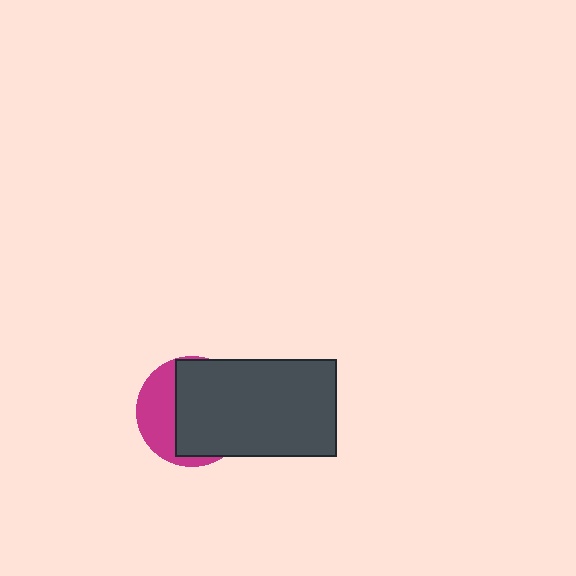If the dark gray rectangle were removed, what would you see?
You would see the complete magenta circle.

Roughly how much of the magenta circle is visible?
A small part of it is visible (roughly 36%).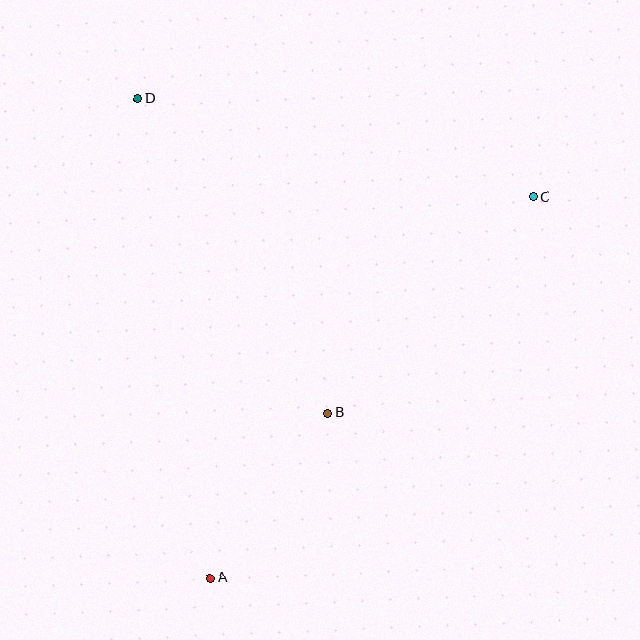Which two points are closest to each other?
Points A and B are closest to each other.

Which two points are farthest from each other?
Points A and C are farthest from each other.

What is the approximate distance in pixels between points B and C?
The distance between B and C is approximately 298 pixels.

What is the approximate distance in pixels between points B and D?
The distance between B and D is approximately 368 pixels.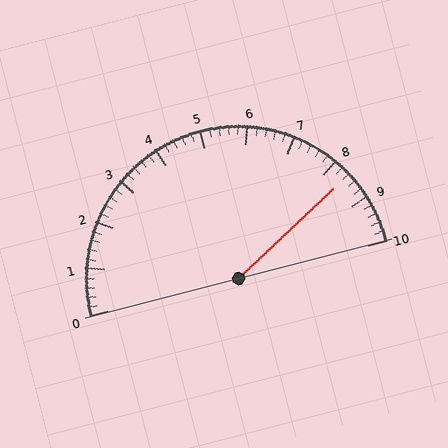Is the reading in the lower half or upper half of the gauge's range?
The reading is in the upper half of the range (0 to 10).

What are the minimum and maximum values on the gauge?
The gauge ranges from 0 to 10.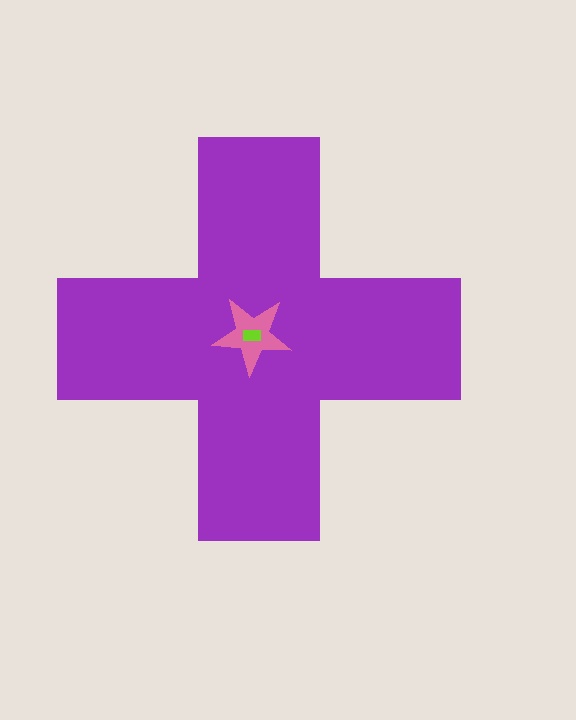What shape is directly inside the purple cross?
The pink star.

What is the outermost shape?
The purple cross.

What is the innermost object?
The lime rectangle.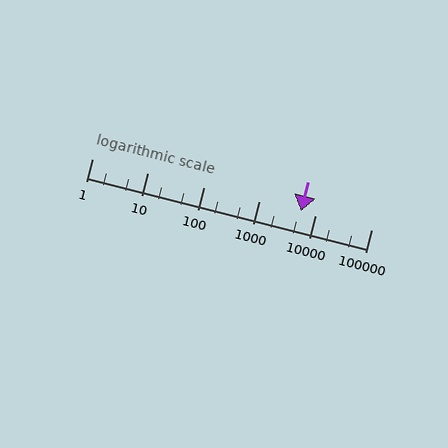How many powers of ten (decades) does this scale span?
The scale spans 5 decades, from 1 to 100000.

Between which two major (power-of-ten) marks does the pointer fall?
The pointer is between 1000 and 10000.